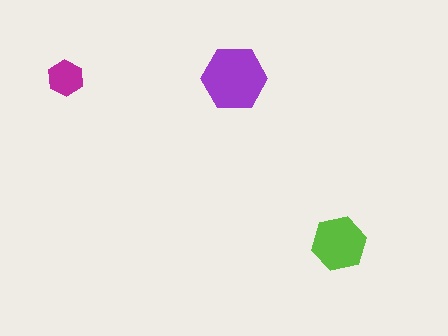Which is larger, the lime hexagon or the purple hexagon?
The purple one.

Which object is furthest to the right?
The lime hexagon is rightmost.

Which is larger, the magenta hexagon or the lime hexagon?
The lime one.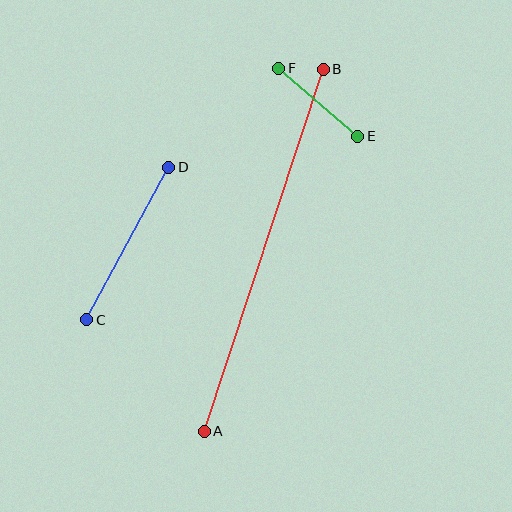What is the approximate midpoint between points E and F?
The midpoint is at approximately (318, 102) pixels.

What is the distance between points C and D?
The distance is approximately 173 pixels.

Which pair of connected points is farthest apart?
Points A and B are farthest apart.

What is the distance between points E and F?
The distance is approximately 104 pixels.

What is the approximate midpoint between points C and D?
The midpoint is at approximately (128, 243) pixels.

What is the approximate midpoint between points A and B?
The midpoint is at approximately (264, 250) pixels.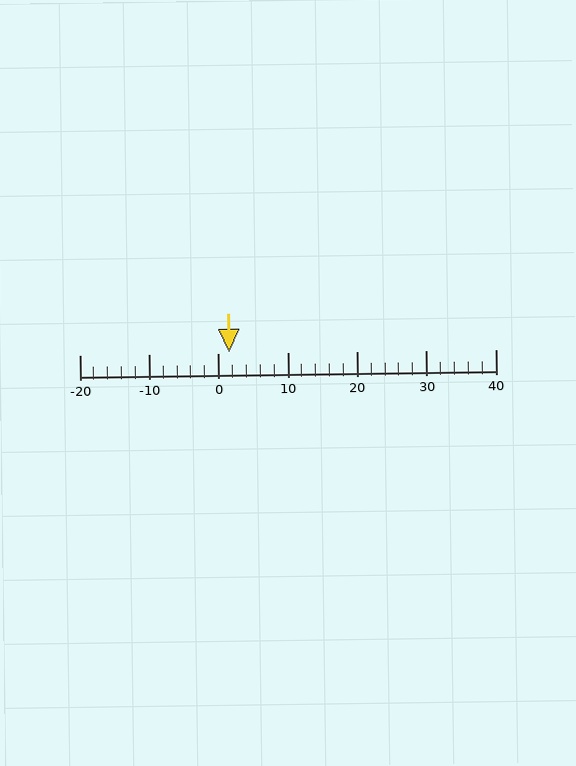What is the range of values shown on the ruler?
The ruler shows values from -20 to 40.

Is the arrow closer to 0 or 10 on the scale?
The arrow is closer to 0.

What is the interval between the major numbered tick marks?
The major tick marks are spaced 10 units apart.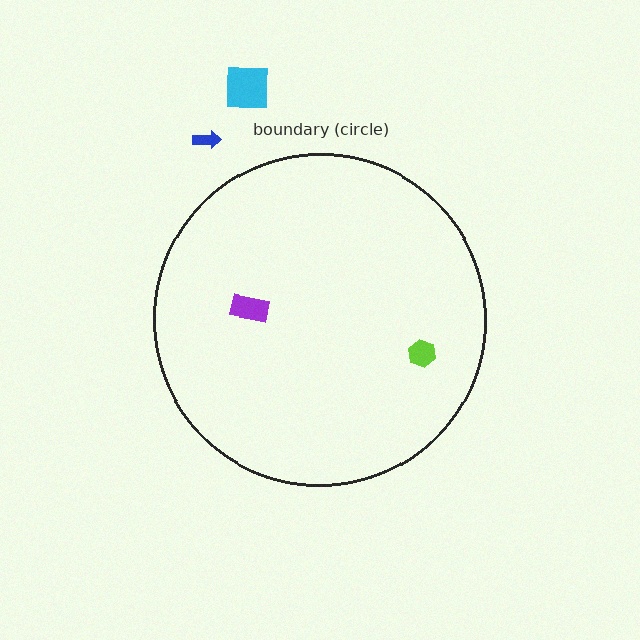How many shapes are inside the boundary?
2 inside, 2 outside.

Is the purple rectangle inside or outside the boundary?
Inside.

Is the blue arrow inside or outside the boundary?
Outside.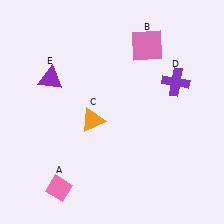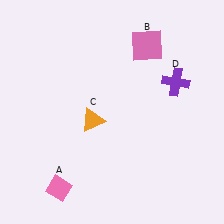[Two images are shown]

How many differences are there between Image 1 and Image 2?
There is 1 difference between the two images.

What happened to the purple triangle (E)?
The purple triangle (E) was removed in Image 2. It was in the top-left area of Image 1.